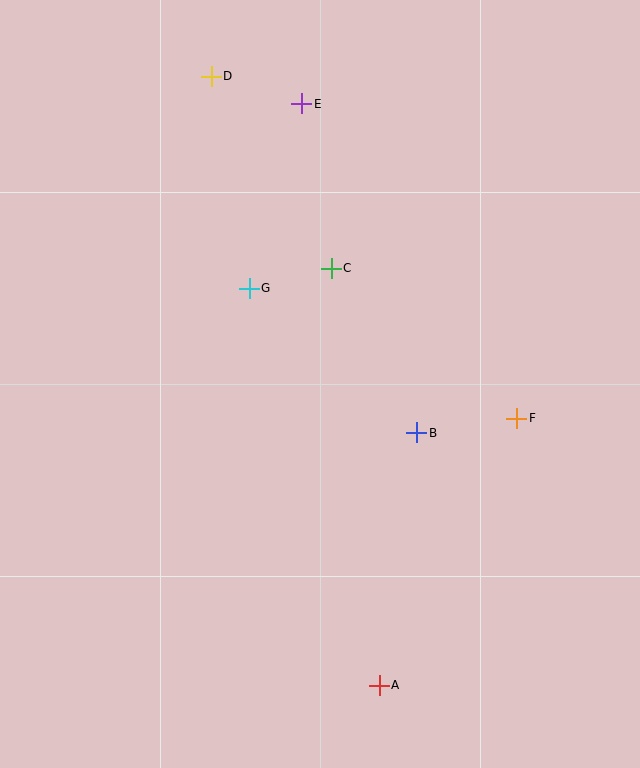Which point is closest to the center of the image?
Point B at (417, 433) is closest to the center.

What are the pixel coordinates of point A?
Point A is at (379, 685).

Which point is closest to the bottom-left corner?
Point A is closest to the bottom-left corner.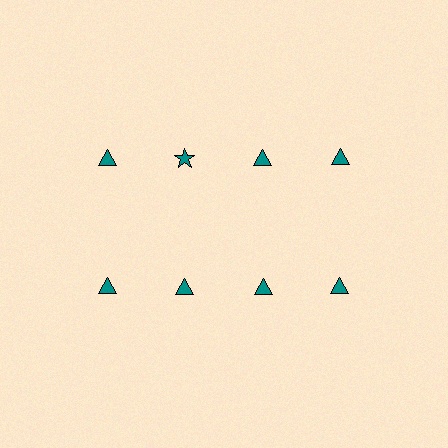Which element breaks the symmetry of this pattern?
The teal star in the top row, second from left column breaks the symmetry. All other shapes are teal triangles.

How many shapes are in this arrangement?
There are 8 shapes arranged in a grid pattern.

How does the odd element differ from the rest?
It has a different shape: star instead of triangle.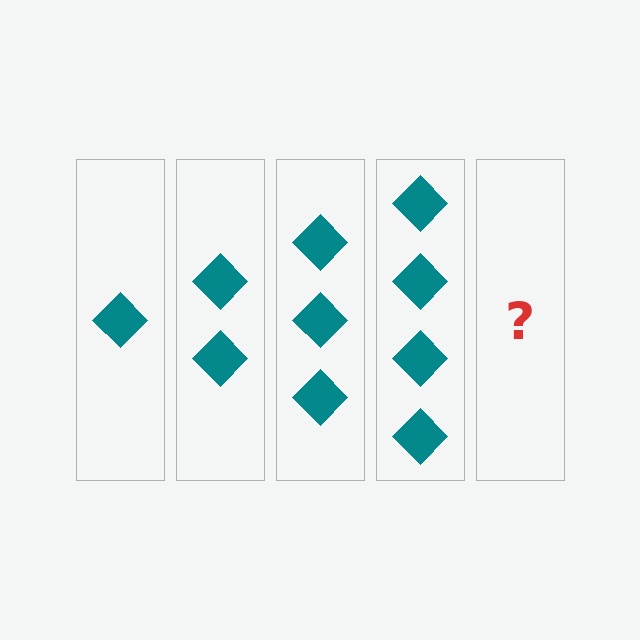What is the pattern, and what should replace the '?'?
The pattern is that each step adds one more diamond. The '?' should be 5 diamonds.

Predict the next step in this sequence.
The next step is 5 diamonds.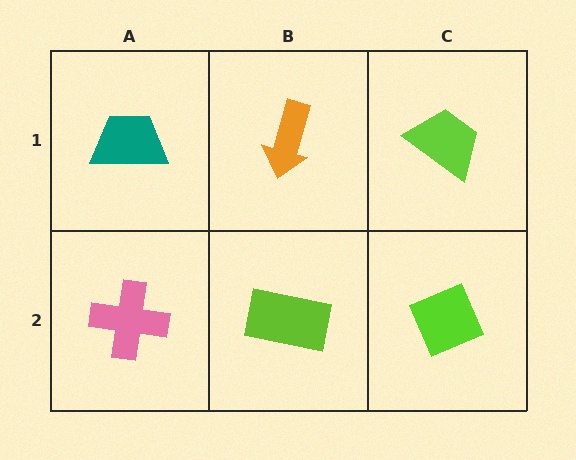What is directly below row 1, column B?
A lime rectangle.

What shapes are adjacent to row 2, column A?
A teal trapezoid (row 1, column A), a lime rectangle (row 2, column B).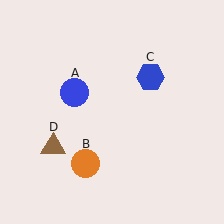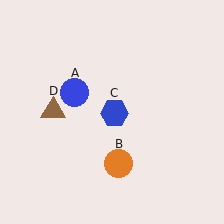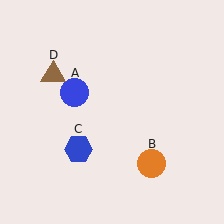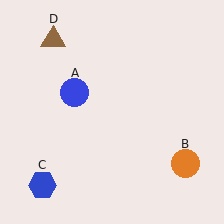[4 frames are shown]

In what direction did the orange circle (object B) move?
The orange circle (object B) moved right.